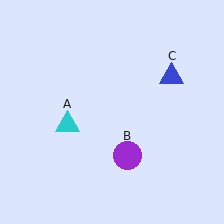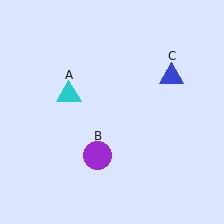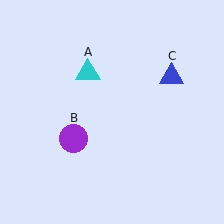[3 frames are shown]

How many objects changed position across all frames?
2 objects changed position: cyan triangle (object A), purple circle (object B).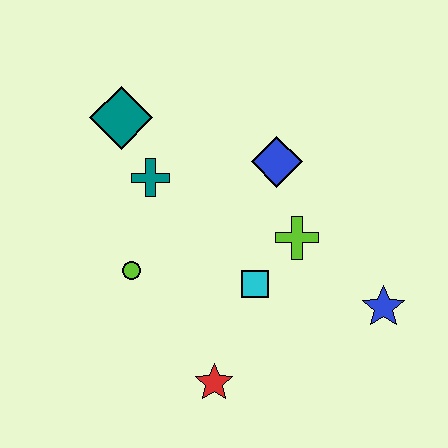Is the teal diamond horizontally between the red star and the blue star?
No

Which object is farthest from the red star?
The teal diamond is farthest from the red star.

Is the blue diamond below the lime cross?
No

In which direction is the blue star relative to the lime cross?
The blue star is to the right of the lime cross.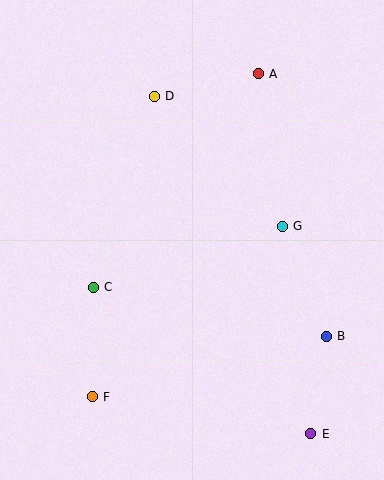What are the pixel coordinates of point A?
Point A is at (258, 74).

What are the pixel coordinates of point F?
Point F is at (92, 397).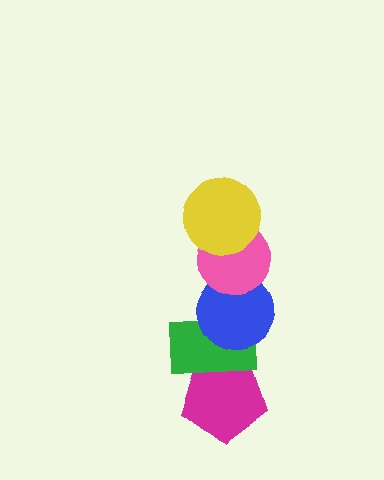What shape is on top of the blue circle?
The pink circle is on top of the blue circle.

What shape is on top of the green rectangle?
The blue circle is on top of the green rectangle.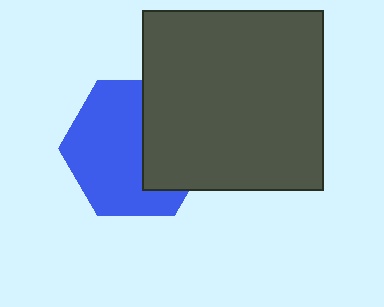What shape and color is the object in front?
The object in front is a dark gray square.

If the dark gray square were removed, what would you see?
You would see the complete blue hexagon.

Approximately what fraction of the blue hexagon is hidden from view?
Roughly 39% of the blue hexagon is hidden behind the dark gray square.